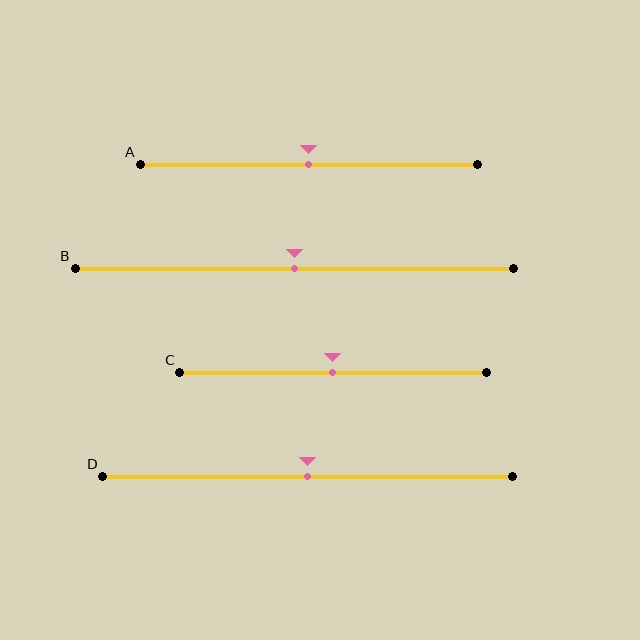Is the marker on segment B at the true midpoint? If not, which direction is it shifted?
Yes, the marker on segment B is at the true midpoint.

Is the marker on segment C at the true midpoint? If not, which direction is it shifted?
Yes, the marker on segment C is at the true midpoint.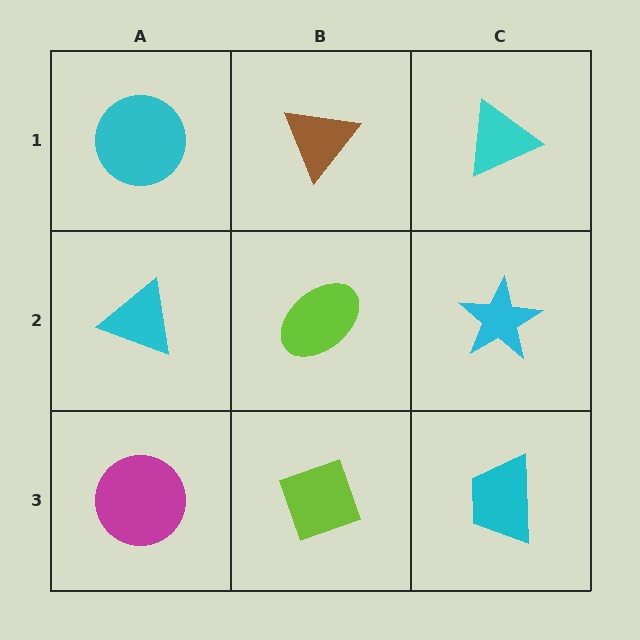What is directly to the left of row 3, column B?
A magenta circle.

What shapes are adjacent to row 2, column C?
A cyan triangle (row 1, column C), a cyan trapezoid (row 3, column C), a lime ellipse (row 2, column B).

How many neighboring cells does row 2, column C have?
3.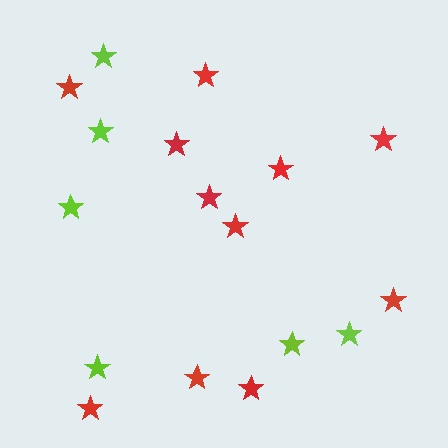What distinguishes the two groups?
There are 2 groups: one group of red stars (11) and one group of lime stars (6).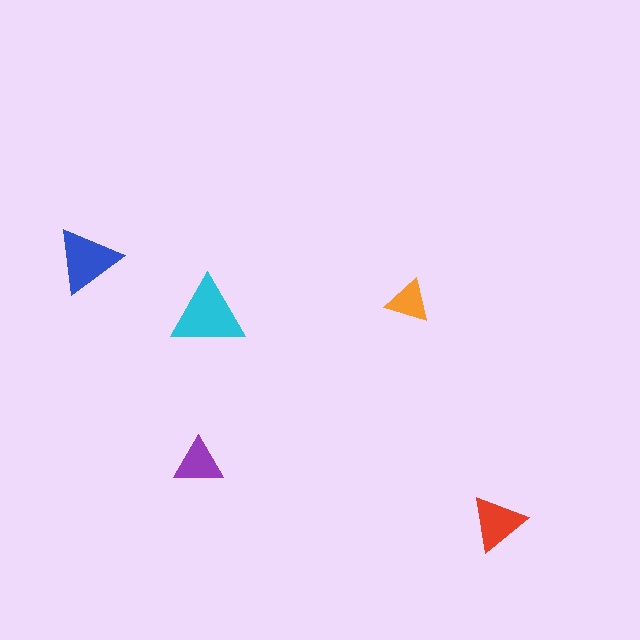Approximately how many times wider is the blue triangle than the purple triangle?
About 1.5 times wider.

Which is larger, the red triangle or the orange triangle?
The red one.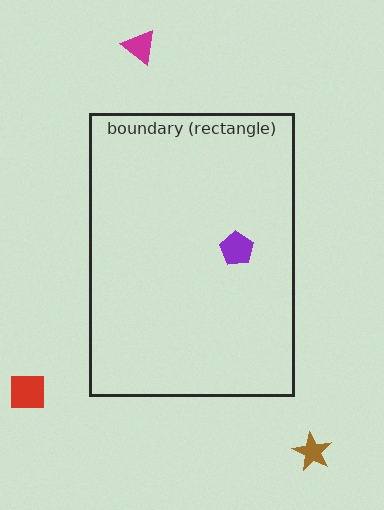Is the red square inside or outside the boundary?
Outside.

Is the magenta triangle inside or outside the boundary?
Outside.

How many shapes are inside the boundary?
1 inside, 3 outside.